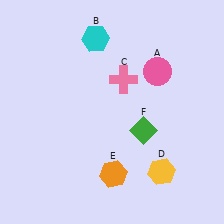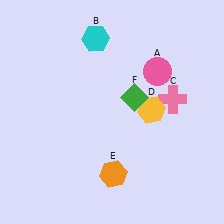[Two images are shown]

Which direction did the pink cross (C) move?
The pink cross (C) moved right.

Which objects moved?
The objects that moved are: the pink cross (C), the yellow hexagon (D), the green diamond (F).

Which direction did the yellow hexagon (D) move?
The yellow hexagon (D) moved up.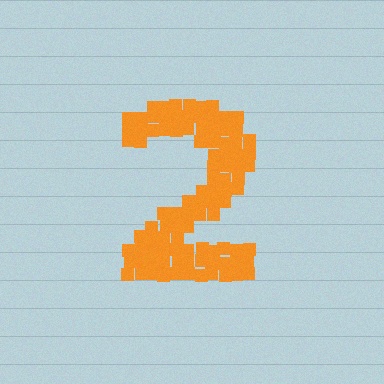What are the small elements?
The small elements are squares.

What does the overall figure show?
The overall figure shows the digit 2.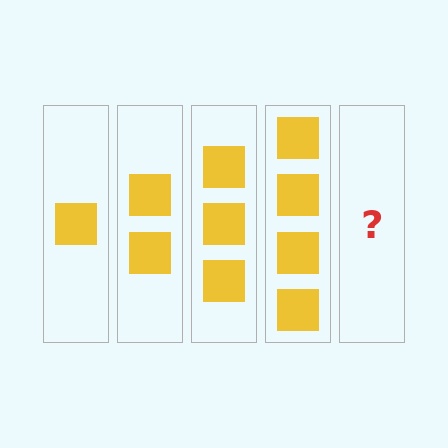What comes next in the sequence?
The next element should be 5 squares.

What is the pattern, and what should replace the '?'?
The pattern is that each step adds one more square. The '?' should be 5 squares.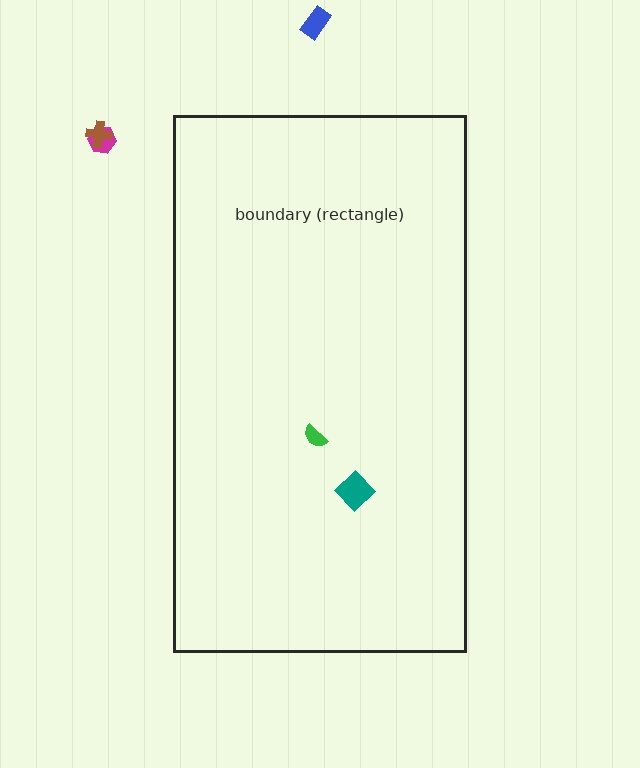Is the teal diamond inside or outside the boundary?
Inside.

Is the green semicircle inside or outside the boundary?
Inside.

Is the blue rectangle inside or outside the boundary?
Outside.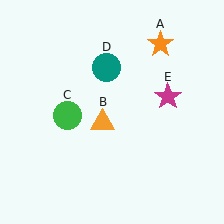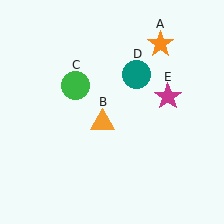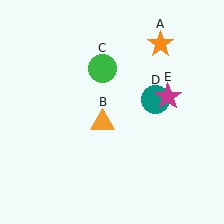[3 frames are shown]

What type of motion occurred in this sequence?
The green circle (object C), teal circle (object D) rotated clockwise around the center of the scene.